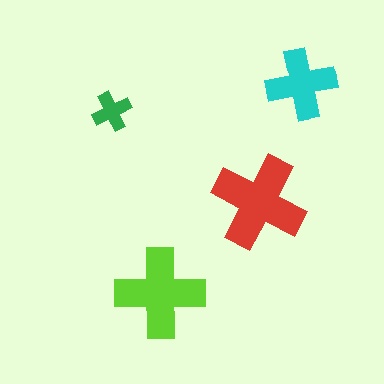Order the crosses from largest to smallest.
the red one, the lime one, the cyan one, the green one.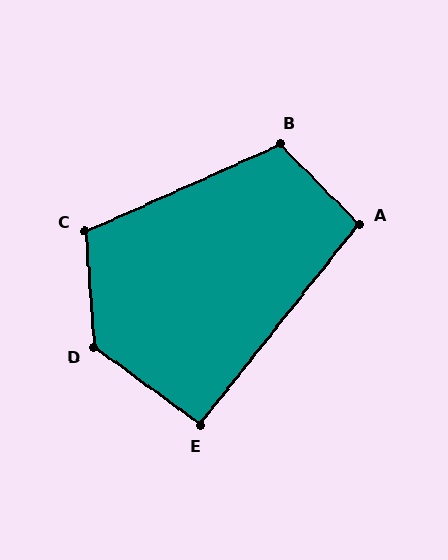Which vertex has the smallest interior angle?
E, at approximately 92 degrees.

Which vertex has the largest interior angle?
D, at approximately 130 degrees.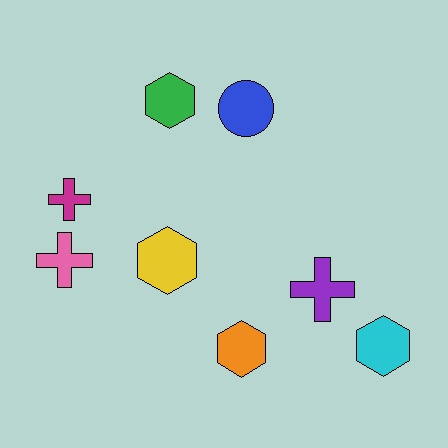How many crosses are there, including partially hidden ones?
There are 3 crosses.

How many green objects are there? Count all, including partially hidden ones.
There is 1 green object.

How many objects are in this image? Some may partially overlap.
There are 8 objects.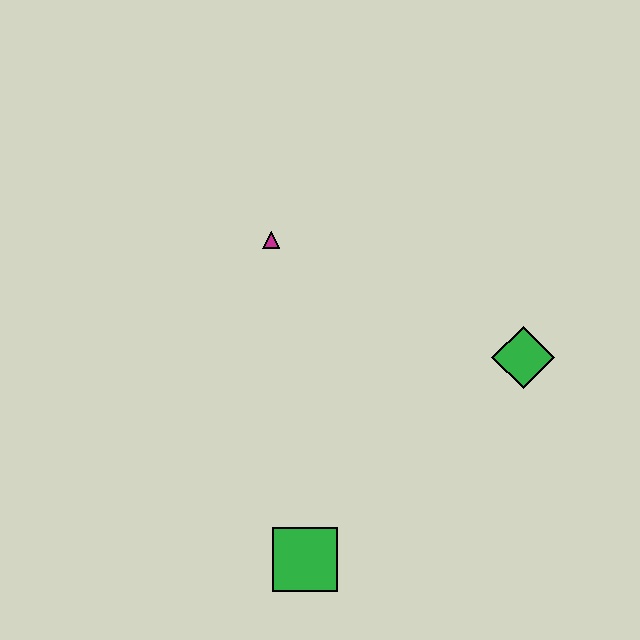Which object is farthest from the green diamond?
The green square is farthest from the green diamond.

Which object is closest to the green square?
The green diamond is closest to the green square.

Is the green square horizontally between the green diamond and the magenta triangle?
Yes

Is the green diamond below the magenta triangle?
Yes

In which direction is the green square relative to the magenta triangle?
The green square is below the magenta triangle.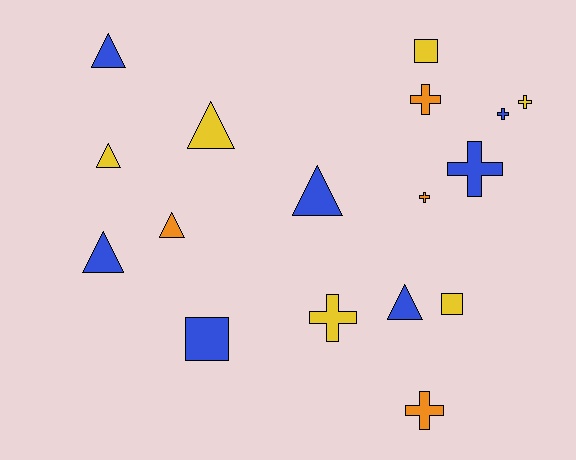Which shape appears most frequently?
Triangle, with 7 objects.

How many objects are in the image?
There are 17 objects.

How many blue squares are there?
There is 1 blue square.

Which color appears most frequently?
Blue, with 7 objects.